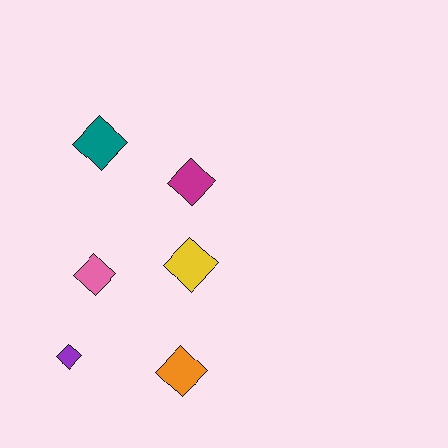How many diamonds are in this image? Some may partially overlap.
There are 6 diamonds.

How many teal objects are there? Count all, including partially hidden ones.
There is 1 teal object.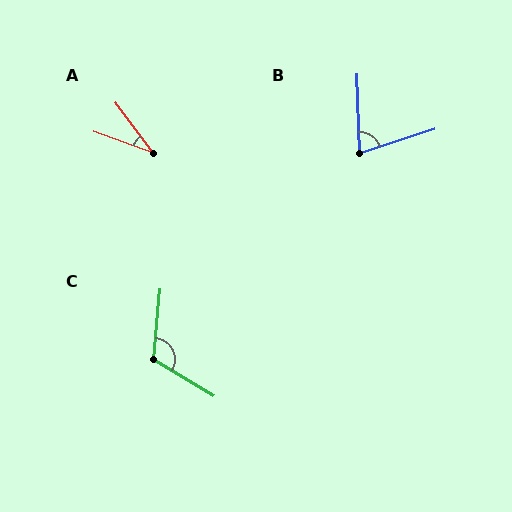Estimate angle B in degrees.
Approximately 74 degrees.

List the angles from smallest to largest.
A (33°), B (74°), C (116°).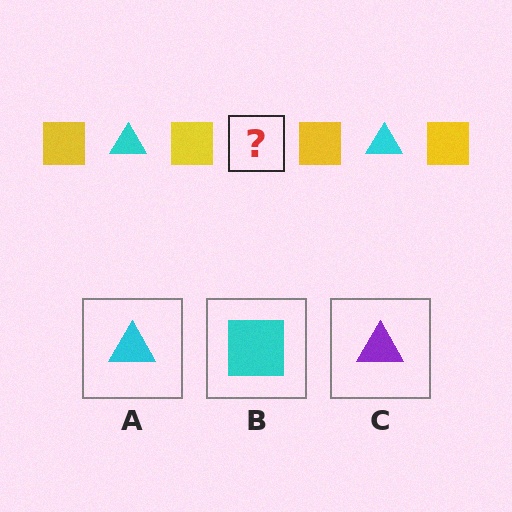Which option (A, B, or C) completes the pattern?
A.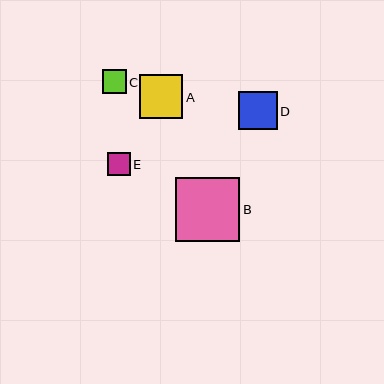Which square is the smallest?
Square E is the smallest with a size of approximately 23 pixels.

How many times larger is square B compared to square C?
Square B is approximately 2.6 times the size of square C.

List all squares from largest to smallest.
From largest to smallest: B, A, D, C, E.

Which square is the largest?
Square B is the largest with a size of approximately 64 pixels.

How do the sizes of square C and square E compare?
Square C and square E are approximately the same size.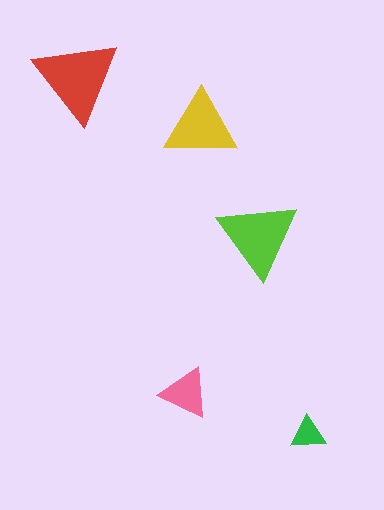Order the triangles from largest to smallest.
the red one, the lime one, the yellow one, the pink one, the green one.